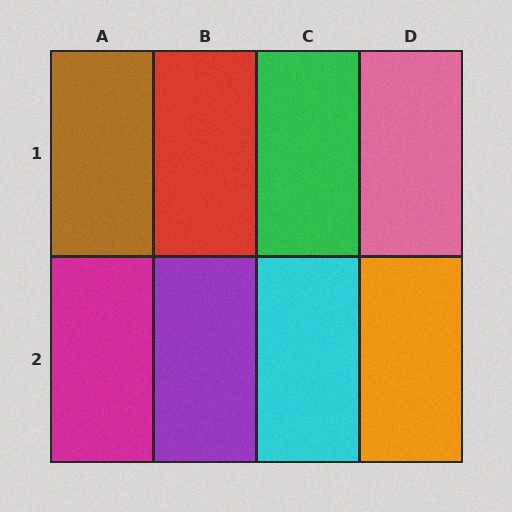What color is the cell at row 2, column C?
Cyan.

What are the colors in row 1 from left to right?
Brown, red, green, pink.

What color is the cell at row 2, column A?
Magenta.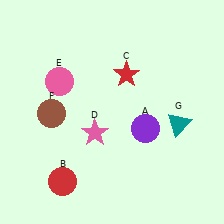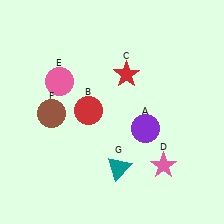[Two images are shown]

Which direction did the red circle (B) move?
The red circle (B) moved up.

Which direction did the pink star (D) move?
The pink star (D) moved right.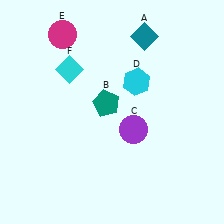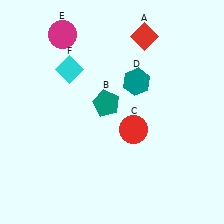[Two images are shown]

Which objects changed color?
A changed from teal to red. C changed from purple to red. D changed from cyan to teal.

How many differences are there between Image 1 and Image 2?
There are 3 differences between the two images.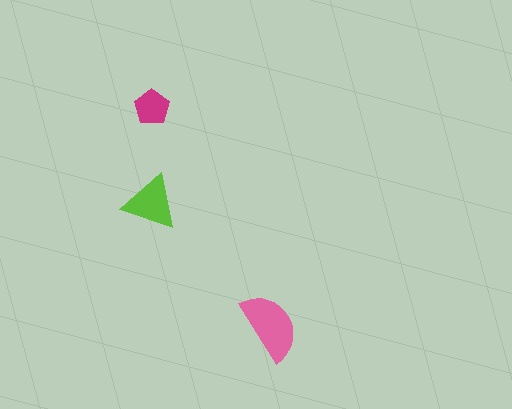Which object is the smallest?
The magenta pentagon.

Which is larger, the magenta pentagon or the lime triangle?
The lime triangle.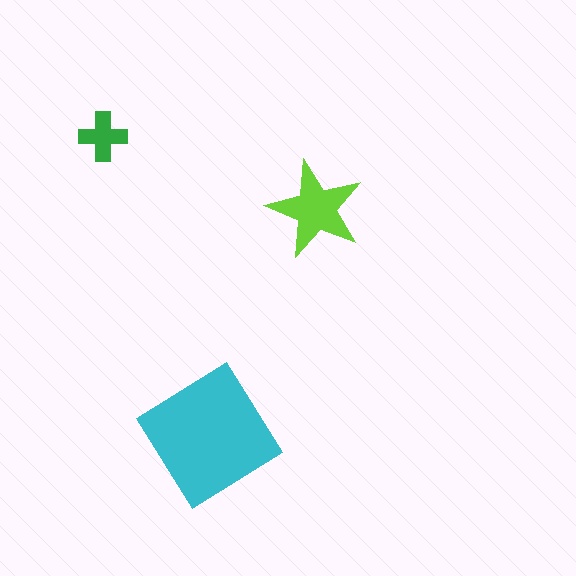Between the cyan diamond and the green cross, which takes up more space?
The cyan diamond.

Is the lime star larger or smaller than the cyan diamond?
Smaller.